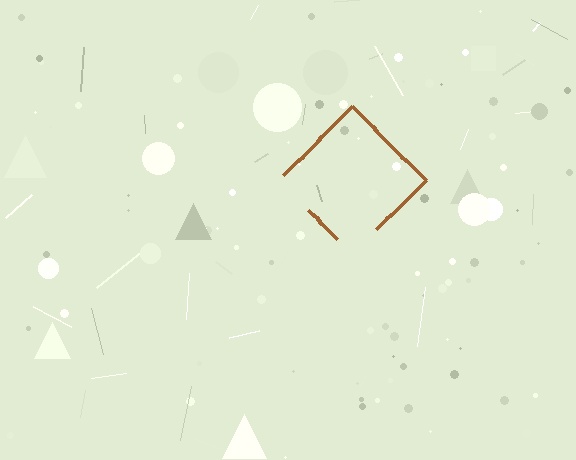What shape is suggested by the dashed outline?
The dashed outline suggests a diamond.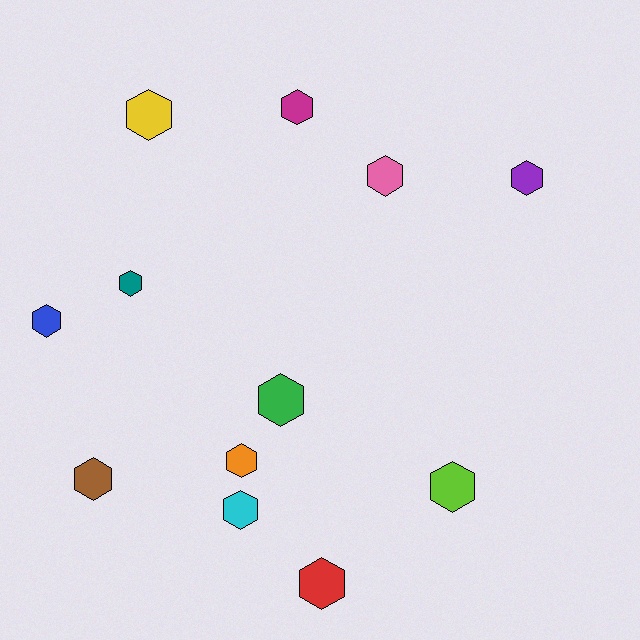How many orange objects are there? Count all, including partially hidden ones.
There is 1 orange object.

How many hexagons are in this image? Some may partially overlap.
There are 12 hexagons.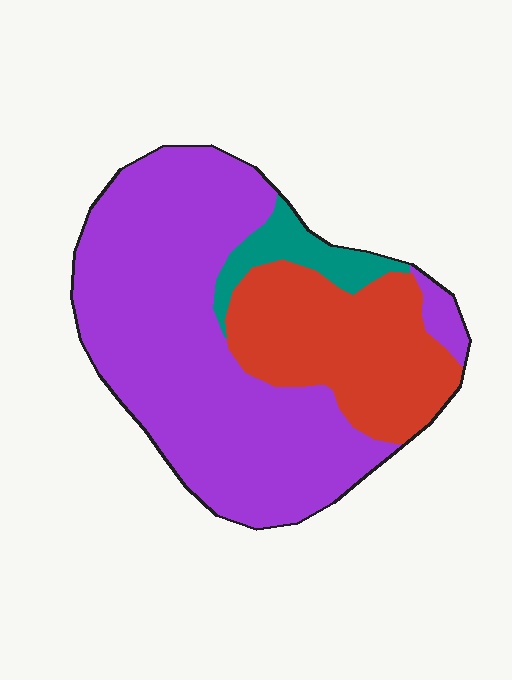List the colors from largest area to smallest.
From largest to smallest: purple, red, teal.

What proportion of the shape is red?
Red takes up about one quarter (1/4) of the shape.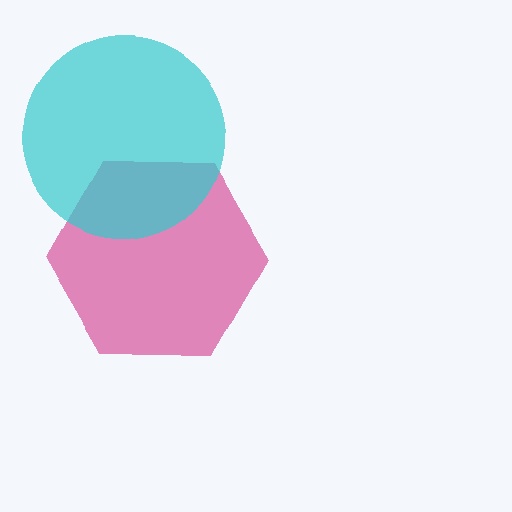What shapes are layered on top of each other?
The layered shapes are: a magenta hexagon, a cyan circle.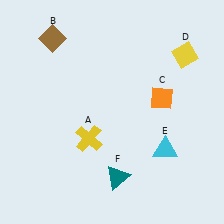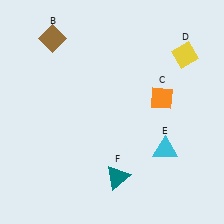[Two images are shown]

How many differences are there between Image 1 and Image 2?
There is 1 difference between the two images.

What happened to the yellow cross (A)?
The yellow cross (A) was removed in Image 2. It was in the bottom-left area of Image 1.